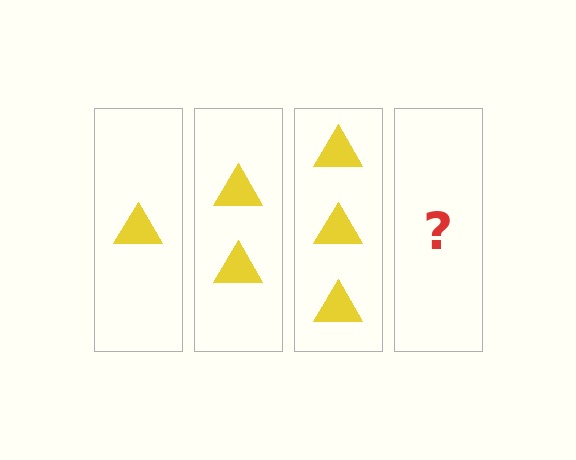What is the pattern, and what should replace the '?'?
The pattern is that each step adds one more triangle. The '?' should be 4 triangles.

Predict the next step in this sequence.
The next step is 4 triangles.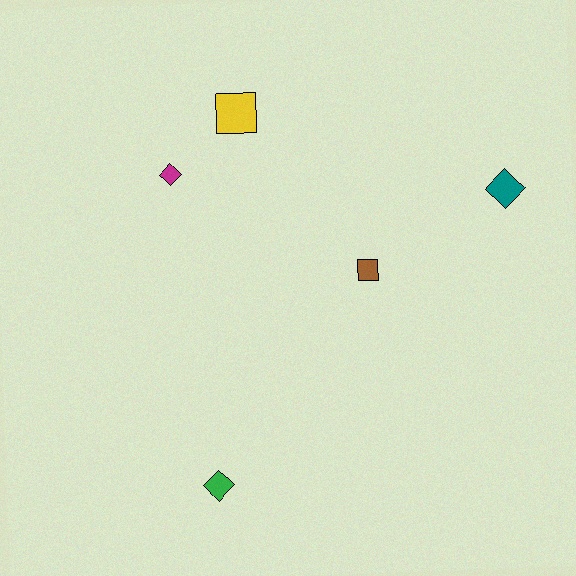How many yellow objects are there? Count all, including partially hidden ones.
There is 1 yellow object.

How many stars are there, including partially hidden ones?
There are no stars.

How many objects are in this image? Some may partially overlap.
There are 5 objects.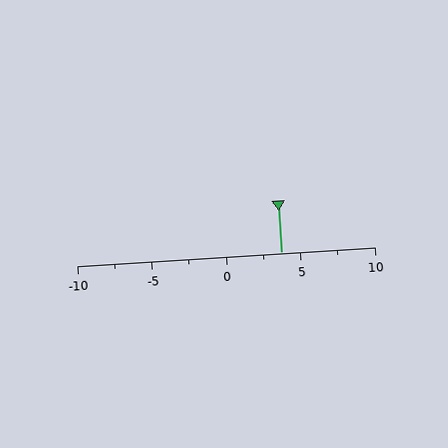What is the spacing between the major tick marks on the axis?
The major ticks are spaced 5 apart.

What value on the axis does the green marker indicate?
The marker indicates approximately 3.8.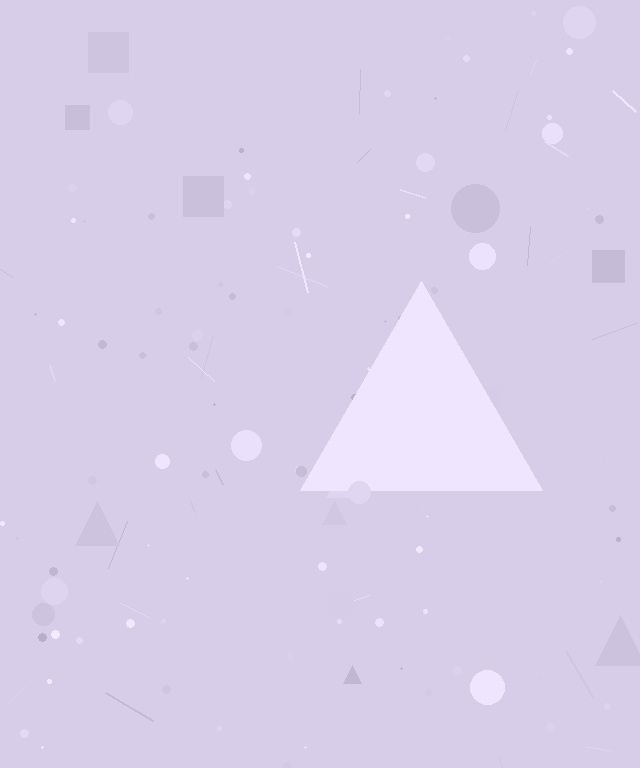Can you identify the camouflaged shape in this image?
The camouflaged shape is a triangle.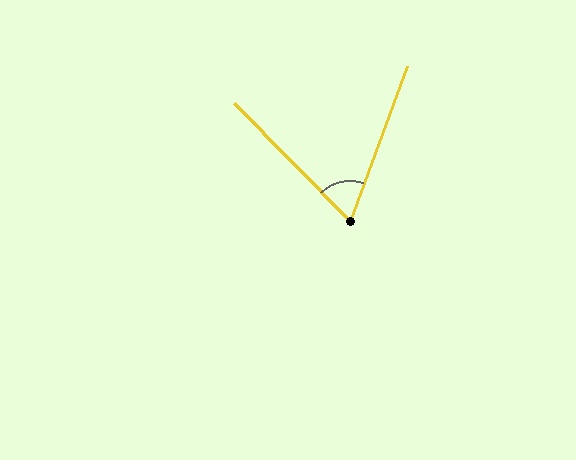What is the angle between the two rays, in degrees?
Approximately 65 degrees.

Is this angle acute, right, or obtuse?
It is acute.